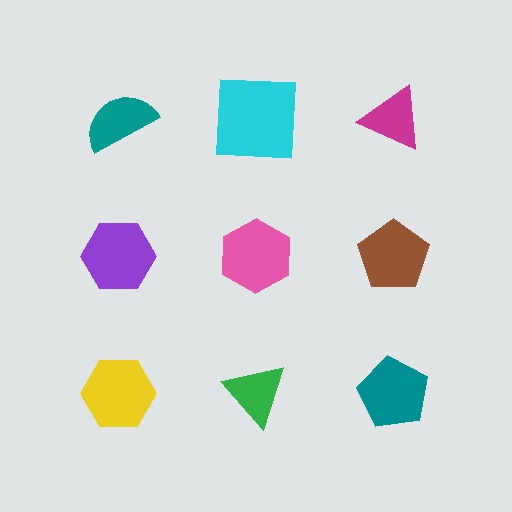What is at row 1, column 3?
A magenta triangle.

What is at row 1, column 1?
A teal semicircle.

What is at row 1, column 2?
A cyan square.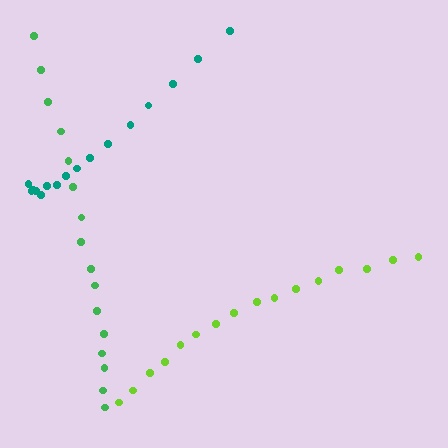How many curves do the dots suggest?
There are 3 distinct paths.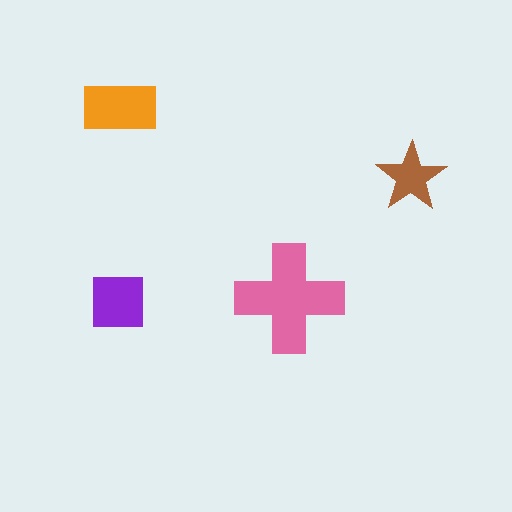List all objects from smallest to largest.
The brown star, the purple square, the orange rectangle, the pink cross.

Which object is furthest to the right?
The brown star is rightmost.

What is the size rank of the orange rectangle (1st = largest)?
2nd.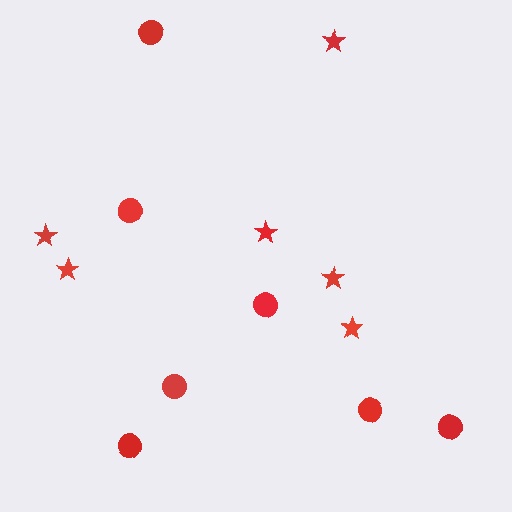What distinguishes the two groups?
There are 2 groups: one group of circles (7) and one group of stars (6).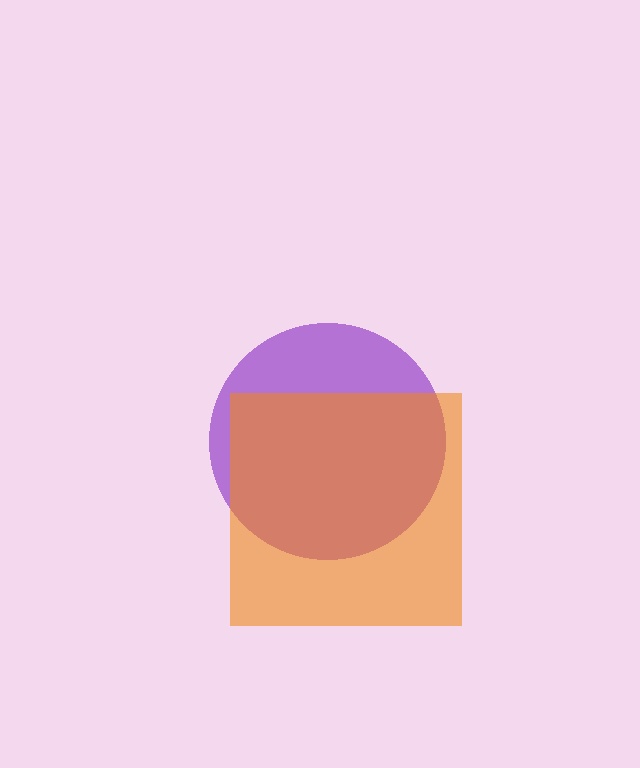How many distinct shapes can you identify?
There are 2 distinct shapes: a purple circle, an orange square.